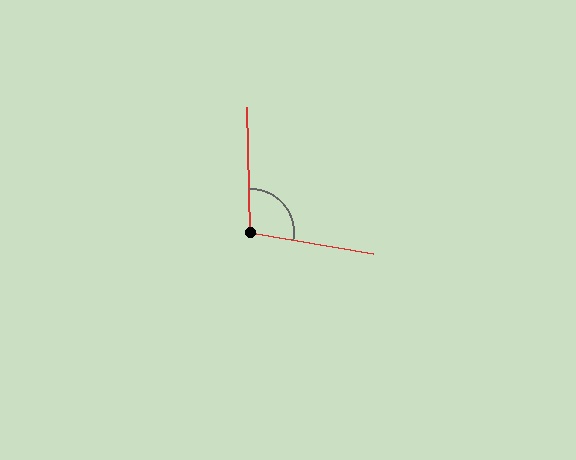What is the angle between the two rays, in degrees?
Approximately 101 degrees.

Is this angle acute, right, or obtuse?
It is obtuse.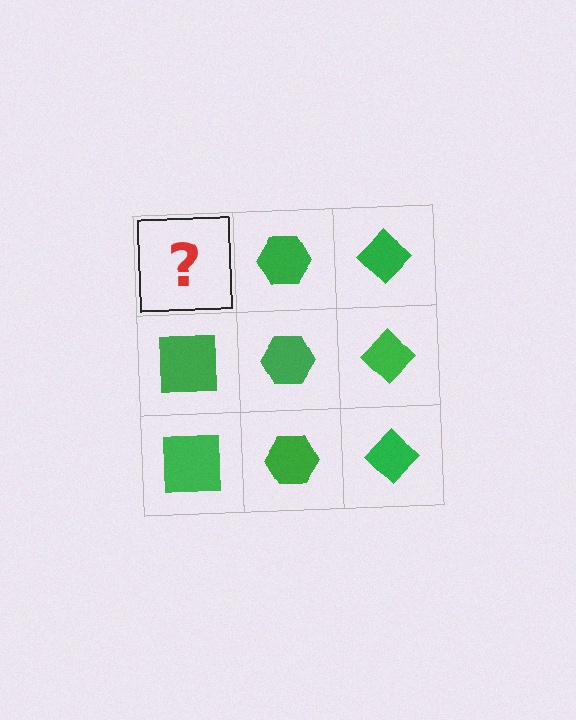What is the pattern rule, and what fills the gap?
The rule is that each column has a consistent shape. The gap should be filled with a green square.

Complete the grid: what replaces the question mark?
The question mark should be replaced with a green square.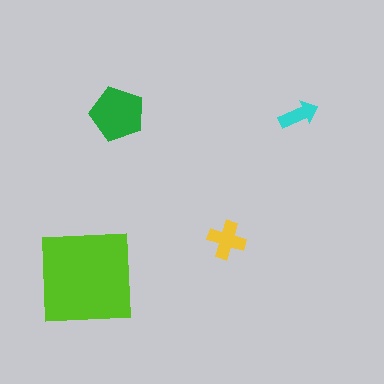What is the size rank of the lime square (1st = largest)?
1st.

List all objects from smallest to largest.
The cyan arrow, the yellow cross, the green pentagon, the lime square.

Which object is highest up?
The green pentagon is topmost.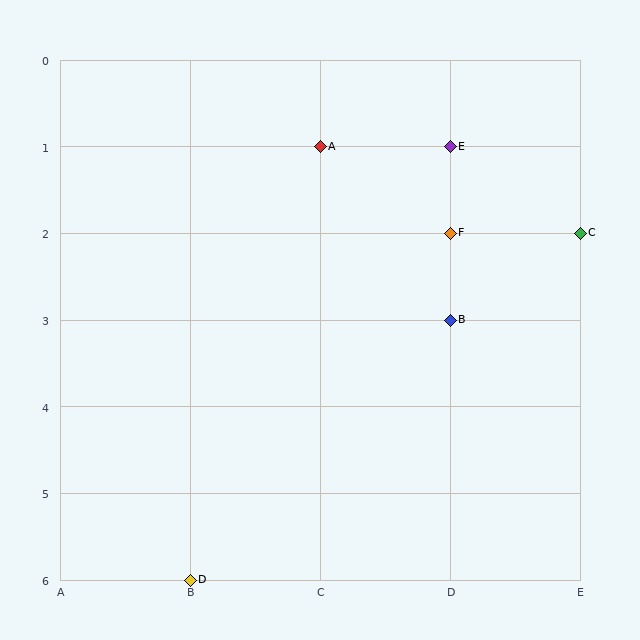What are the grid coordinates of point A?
Point A is at grid coordinates (C, 1).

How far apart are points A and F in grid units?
Points A and F are 1 column and 1 row apart (about 1.4 grid units diagonally).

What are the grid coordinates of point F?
Point F is at grid coordinates (D, 2).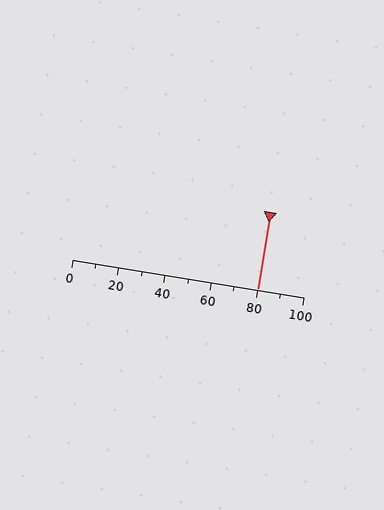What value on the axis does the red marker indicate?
The marker indicates approximately 80.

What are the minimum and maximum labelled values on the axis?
The axis runs from 0 to 100.